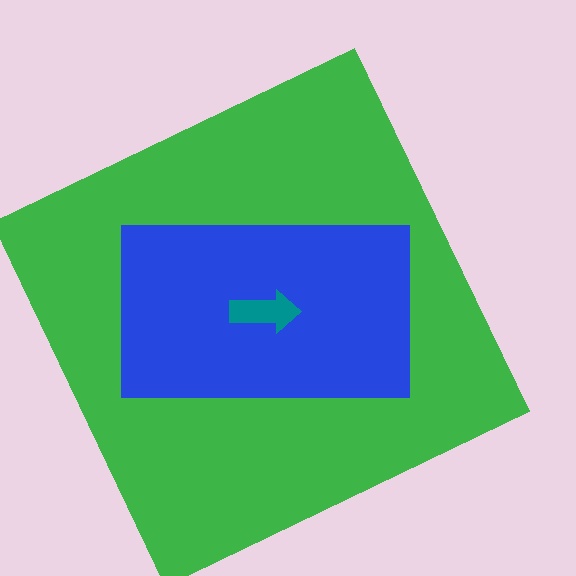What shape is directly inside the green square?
The blue rectangle.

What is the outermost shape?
The green square.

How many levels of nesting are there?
3.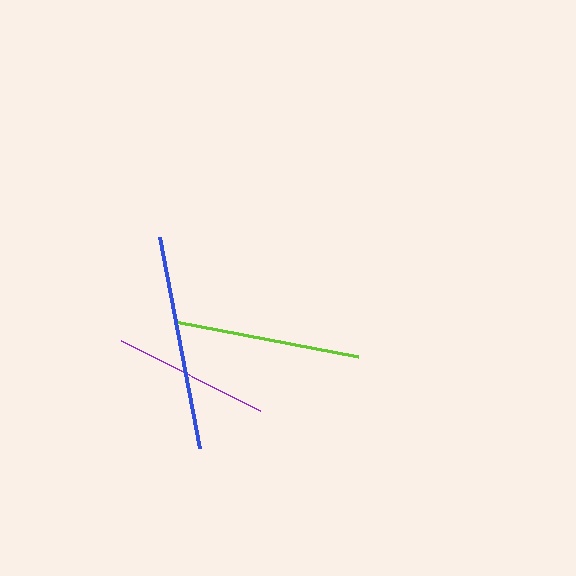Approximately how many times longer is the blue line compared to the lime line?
The blue line is approximately 1.2 times the length of the lime line.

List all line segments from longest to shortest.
From longest to shortest: blue, lime, purple.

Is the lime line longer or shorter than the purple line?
The lime line is longer than the purple line.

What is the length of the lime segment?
The lime segment is approximately 186 pixels long.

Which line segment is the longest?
The blue line is the longest at approximately 215 pixels.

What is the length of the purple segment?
The purple segment is approximately 155 pixels long.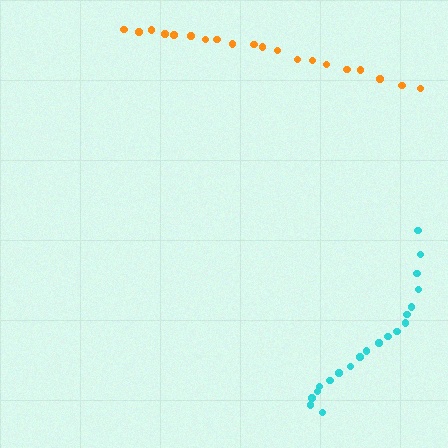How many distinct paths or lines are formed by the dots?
There are 2 distinct paths.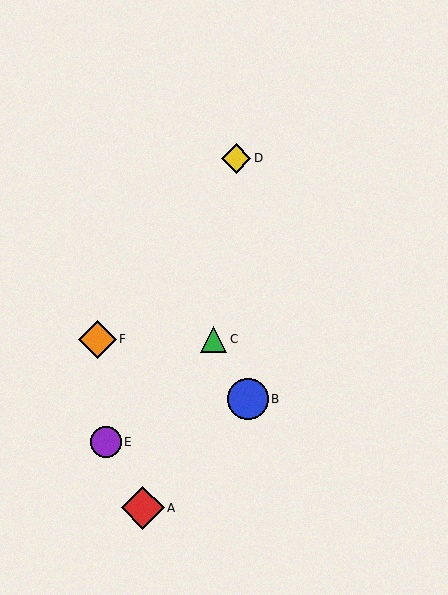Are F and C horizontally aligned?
Yes, both are at y≈339.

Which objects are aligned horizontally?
Objects C, F are aligned horizontally.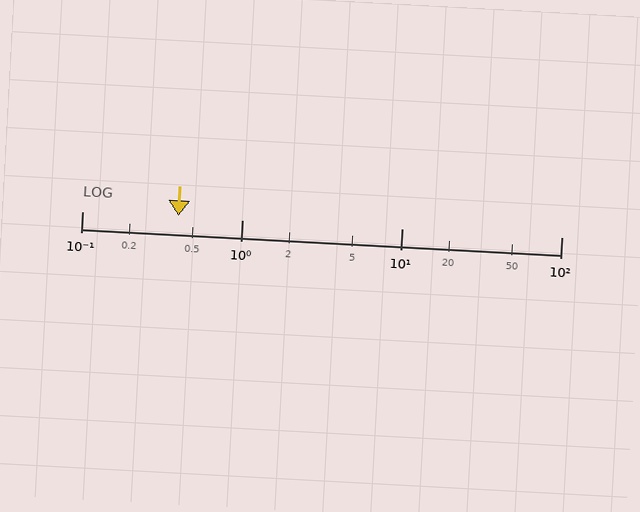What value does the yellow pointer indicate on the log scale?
The pointer indicates approximately 0.4.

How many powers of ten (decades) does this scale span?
The scale spans 3 decades, from 0.1 to 100.